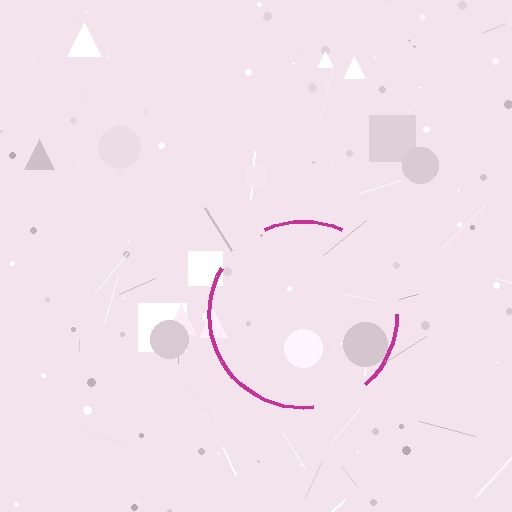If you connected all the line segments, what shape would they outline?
They would outline a circle.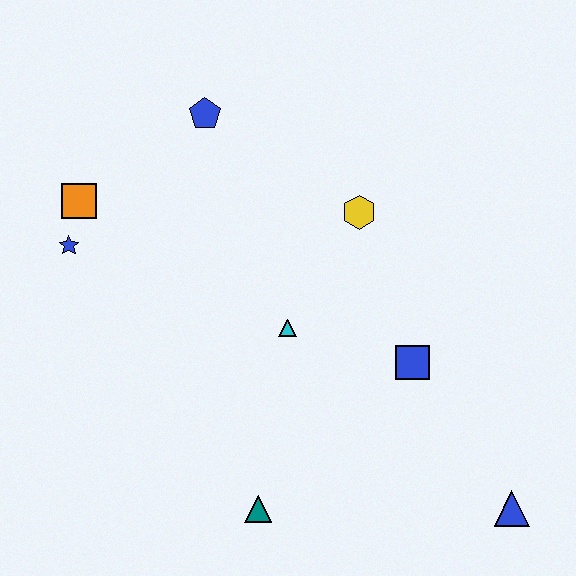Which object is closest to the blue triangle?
The blue square is closest to the blue triangle.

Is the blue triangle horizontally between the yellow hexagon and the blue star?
No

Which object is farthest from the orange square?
The blue triangle is farthest from the orange square.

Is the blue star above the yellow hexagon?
No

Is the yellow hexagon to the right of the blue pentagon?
Yes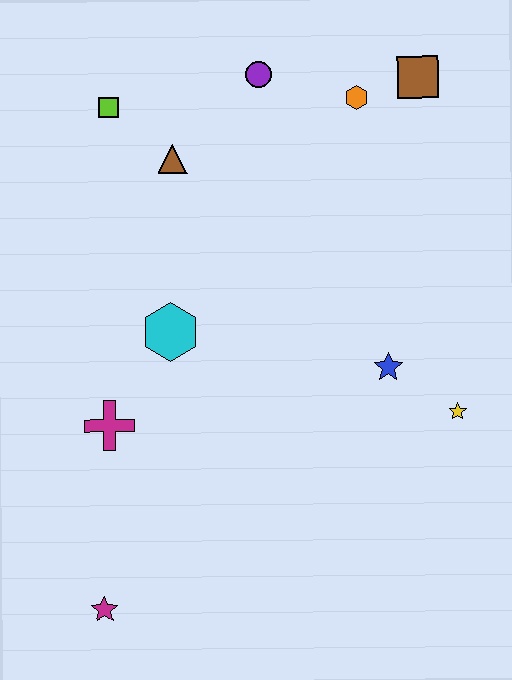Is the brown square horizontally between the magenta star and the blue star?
No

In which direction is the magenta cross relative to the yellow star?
The magenta cross is to the left of the yellow star.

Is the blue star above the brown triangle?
No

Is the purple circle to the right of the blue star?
No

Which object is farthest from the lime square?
The magenta star is farthest from the lime square.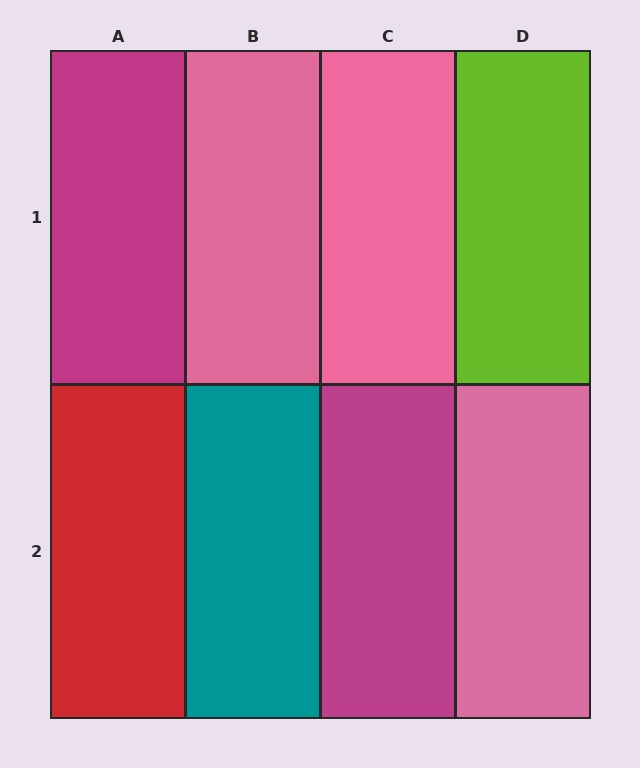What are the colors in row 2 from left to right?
Red, teal, magenta, pink.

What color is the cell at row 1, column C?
Pink.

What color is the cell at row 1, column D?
Lime.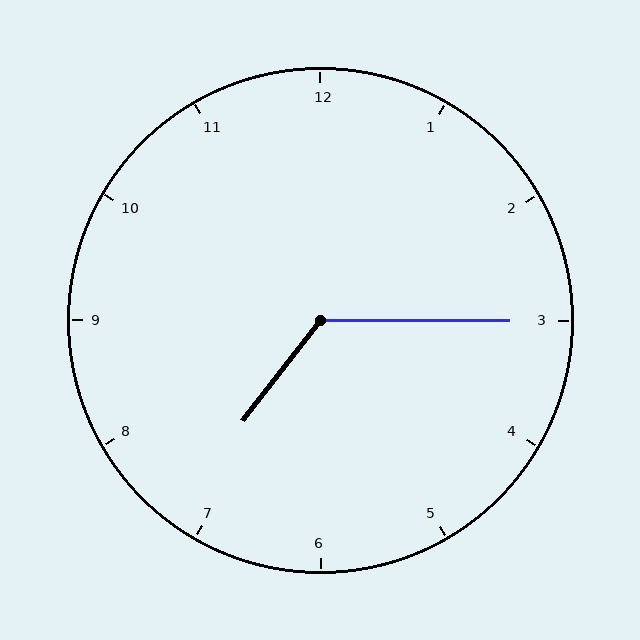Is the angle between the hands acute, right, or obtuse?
It is obtuse.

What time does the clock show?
7:15.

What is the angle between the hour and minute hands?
Approximately 128 degrees.